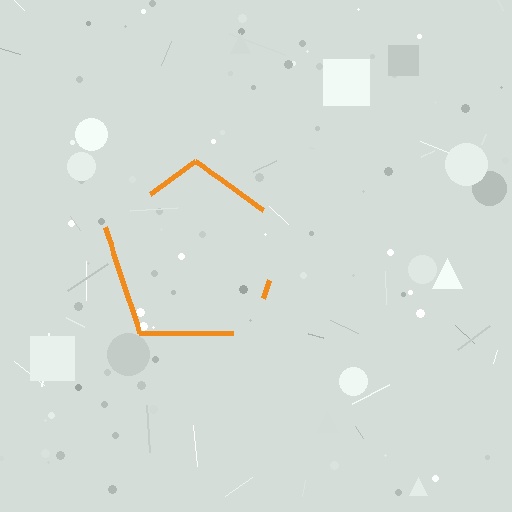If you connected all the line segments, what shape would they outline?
They would outline a pentagon.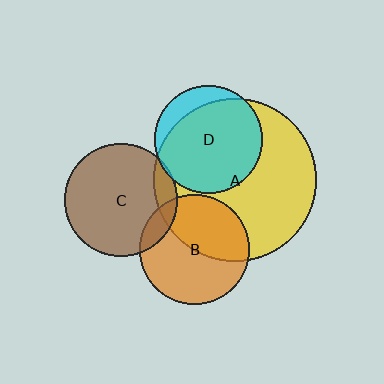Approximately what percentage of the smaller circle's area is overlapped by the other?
Approximately 45%.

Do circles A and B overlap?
Yes.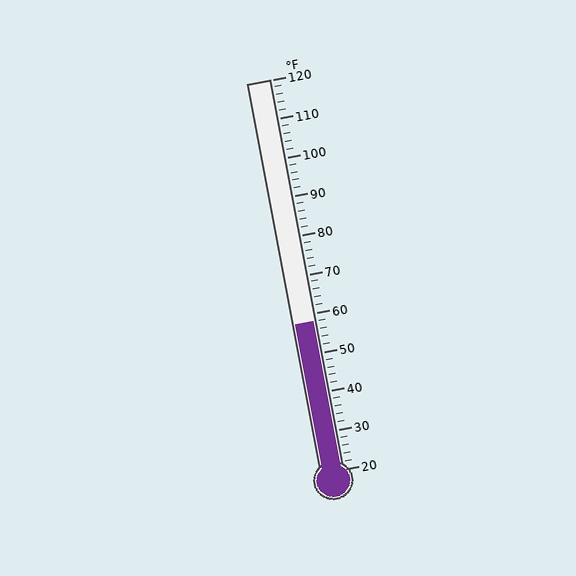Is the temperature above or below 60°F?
The temperature is below 60°F.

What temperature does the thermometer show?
The thermometer shows approximately 58°F.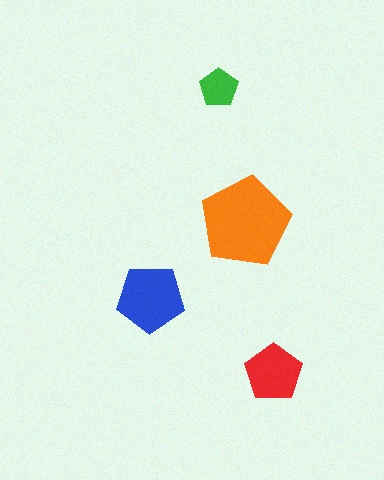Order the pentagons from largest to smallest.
the orange one, the blue one, the red one, the green one.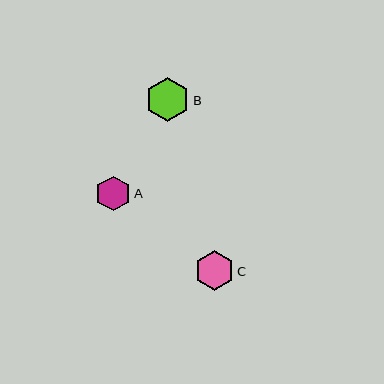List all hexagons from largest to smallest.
From largest to smallest: B, C, A.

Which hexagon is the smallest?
Hexagon A is the smallest with a size of approximately 35 pixels.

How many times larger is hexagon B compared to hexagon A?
Hexagon B is approximately 1.3 times the size of hexagon A.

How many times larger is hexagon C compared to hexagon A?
Hexagon C is approximately 1.1 times the size of hexagon A.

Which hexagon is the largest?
Hexagon B is the largest with a size of approximately 45 pixels.